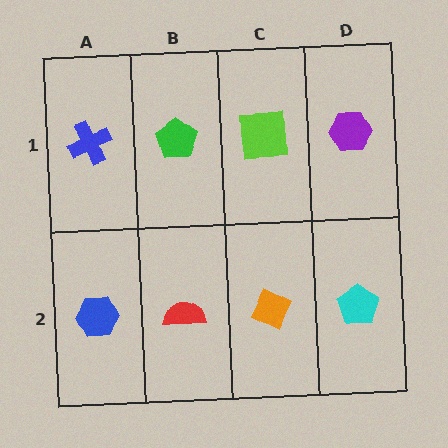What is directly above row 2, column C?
A lime square.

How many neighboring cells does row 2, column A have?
2.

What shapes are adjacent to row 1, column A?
A blue hexagon (row 2, column A), a green pentagon (row 1, column B).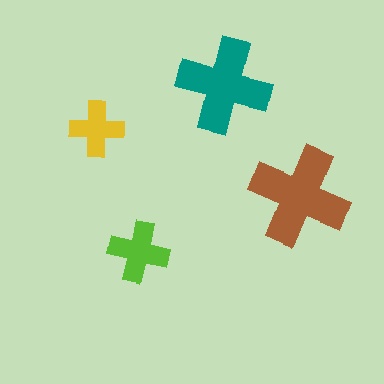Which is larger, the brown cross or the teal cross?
The brown one.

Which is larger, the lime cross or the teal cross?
The teal one.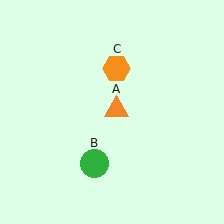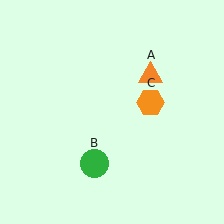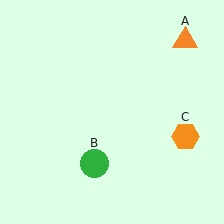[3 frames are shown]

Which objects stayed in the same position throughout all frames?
Green circle (object B) remained stationary.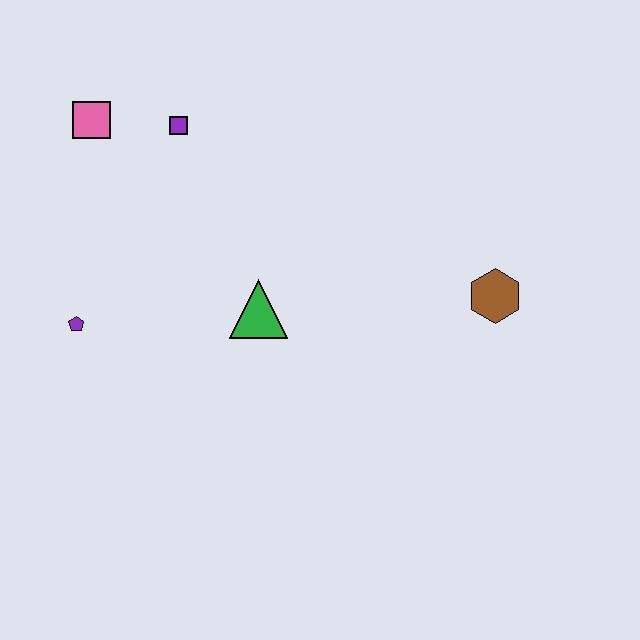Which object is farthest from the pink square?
The brown hexagon is farthest from the pink square.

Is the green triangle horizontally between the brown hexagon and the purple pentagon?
Yes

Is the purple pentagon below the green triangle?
Yes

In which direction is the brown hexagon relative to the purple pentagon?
The brown hexagon is to the right of the purple pentagon.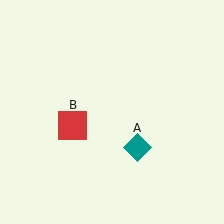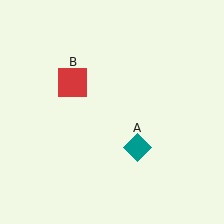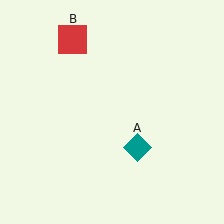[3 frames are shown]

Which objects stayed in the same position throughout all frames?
Teal diamond (object A) remained stationary.